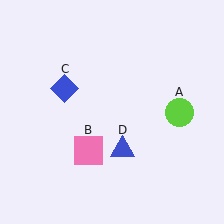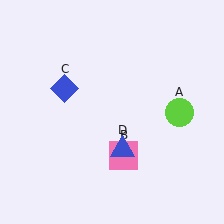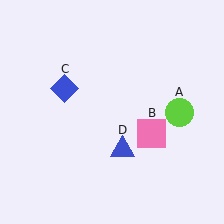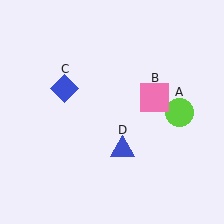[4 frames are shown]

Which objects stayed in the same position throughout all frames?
Lime circle (object A) and blue diamond (object C) and blue triangle (object D) remained stationary.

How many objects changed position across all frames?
1 object changed position: pink square (object B).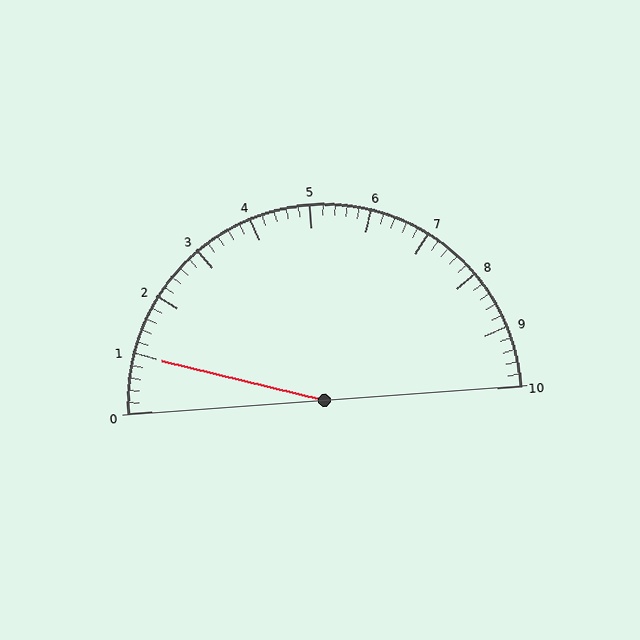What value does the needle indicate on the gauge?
The needle indicates approximately 1.0.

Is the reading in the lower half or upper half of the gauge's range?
The reading is in the lower half of the range (0 to 10).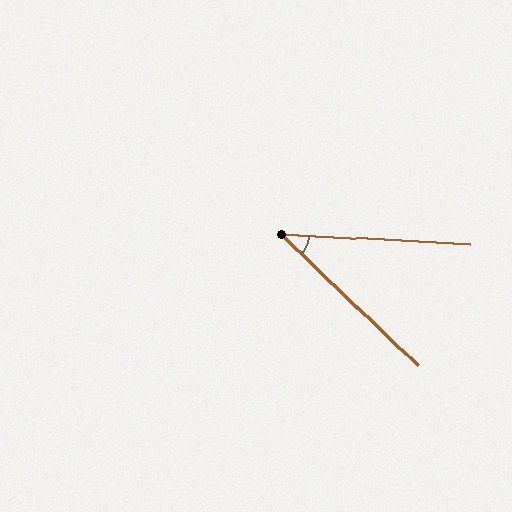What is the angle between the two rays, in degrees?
Approximately 41 degrees.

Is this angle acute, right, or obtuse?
It is acute.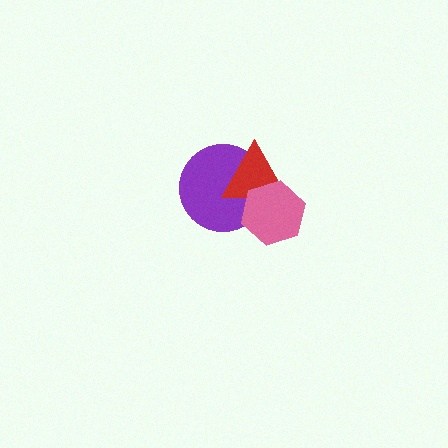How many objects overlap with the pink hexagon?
2 objects overlap with the pink hexagon.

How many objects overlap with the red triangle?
2 objects overlap with the red triangle.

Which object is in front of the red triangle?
The pink hexagon is in front of the red triangle.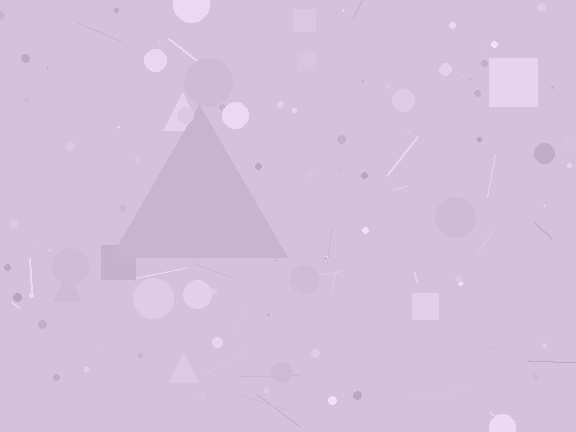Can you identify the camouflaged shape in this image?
The camouflaged shape is a triangle.